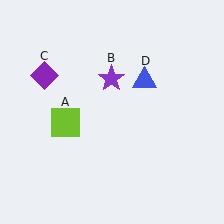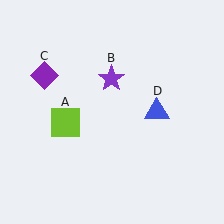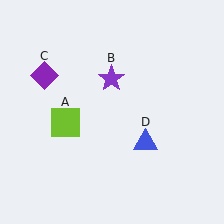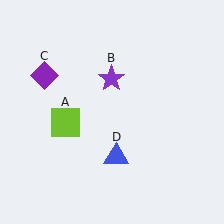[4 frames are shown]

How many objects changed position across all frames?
1 object changed position: blue triangle (object D).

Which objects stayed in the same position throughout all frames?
Lime square (object A) and purple star (object B) and purple diamond (object C) remained stationary.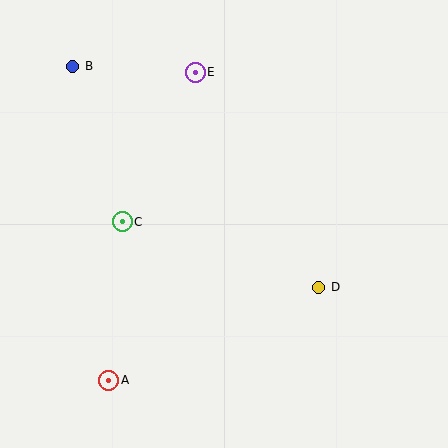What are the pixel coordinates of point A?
Point A is at (109, 380).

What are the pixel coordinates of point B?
Point B is at (73, 66).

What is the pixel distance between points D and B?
The distance between D and B is 330 pixels.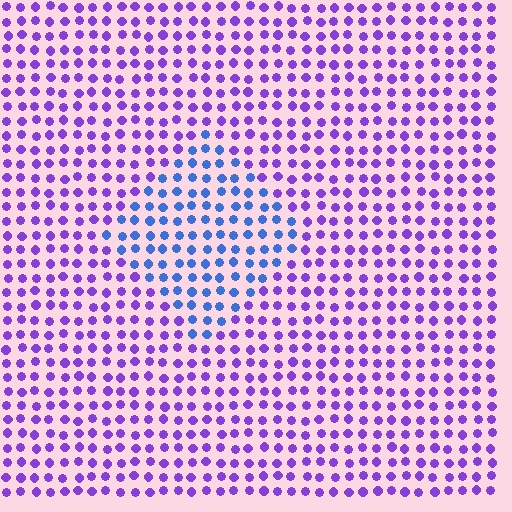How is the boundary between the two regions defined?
The boundary is defined purely by a slight shift in hue (about 48 degrees). Spacing, size, and orientation are identical on both sides.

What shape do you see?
I see a diamond.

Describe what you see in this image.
The image is filled with small purple elements in a uniform arrangement. A diamond-shaped region is visible where the elements are tinted to a slightly different hue, forming a subtle color boundary.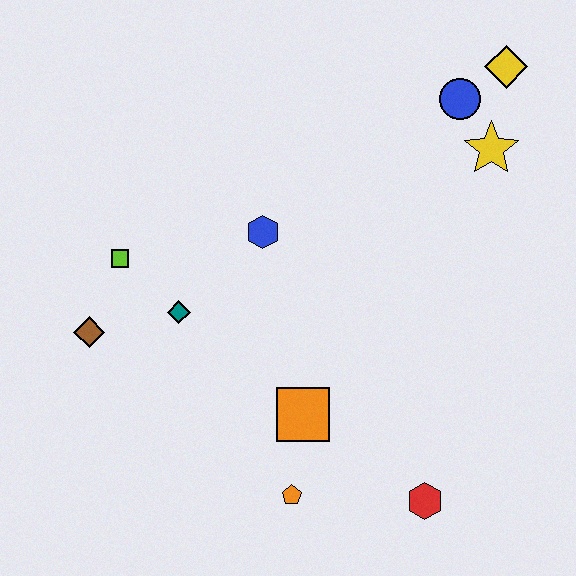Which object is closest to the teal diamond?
The lime square is closest to the teal diamond.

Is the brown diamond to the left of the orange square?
Yes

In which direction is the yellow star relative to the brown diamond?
The yellow star is to the right of the brown diamond.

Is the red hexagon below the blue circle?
Yes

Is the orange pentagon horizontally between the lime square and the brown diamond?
No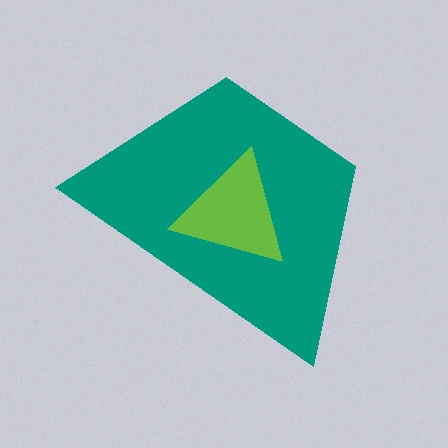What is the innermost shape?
The lime triangle.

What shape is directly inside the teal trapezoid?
The lime triangle.